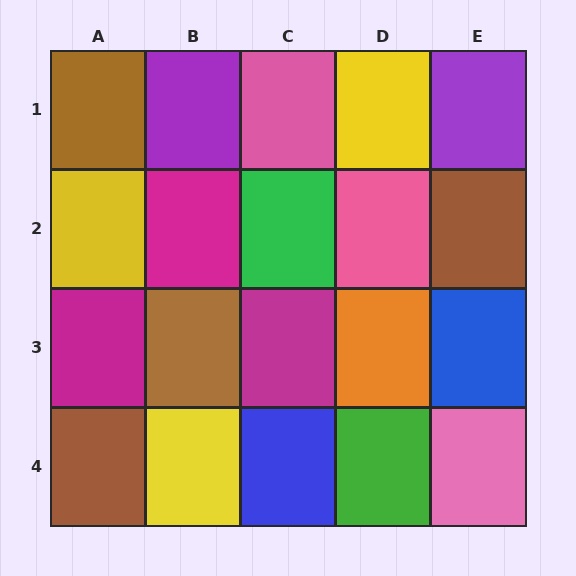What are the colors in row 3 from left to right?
Magenta, brown, magenta, orange, blue.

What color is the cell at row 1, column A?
Brown.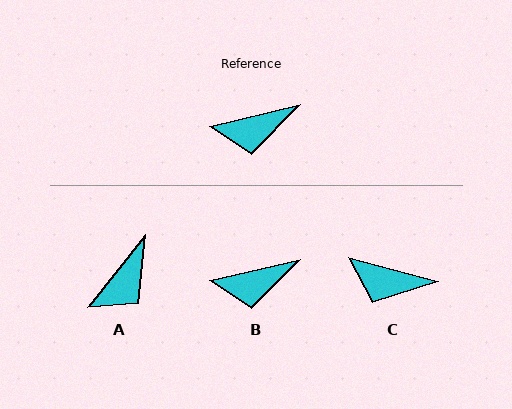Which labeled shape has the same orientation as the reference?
B.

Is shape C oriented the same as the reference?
No, it is off by about 28 degrees.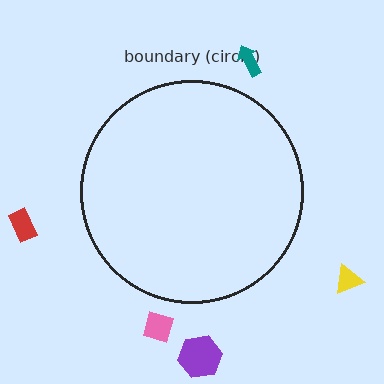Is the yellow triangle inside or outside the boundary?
Outside.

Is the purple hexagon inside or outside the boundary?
Outside.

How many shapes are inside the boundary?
0 inside, 5 outside.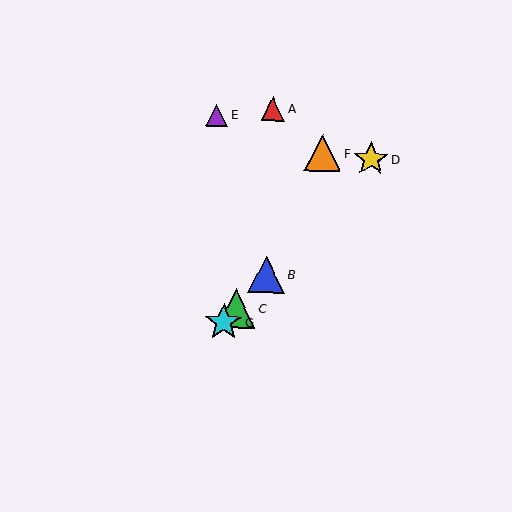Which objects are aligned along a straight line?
Objects B, C, D, G are aligned along a straight line.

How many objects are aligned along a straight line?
4 objects (B, C, D, G) are aligned along a straight line.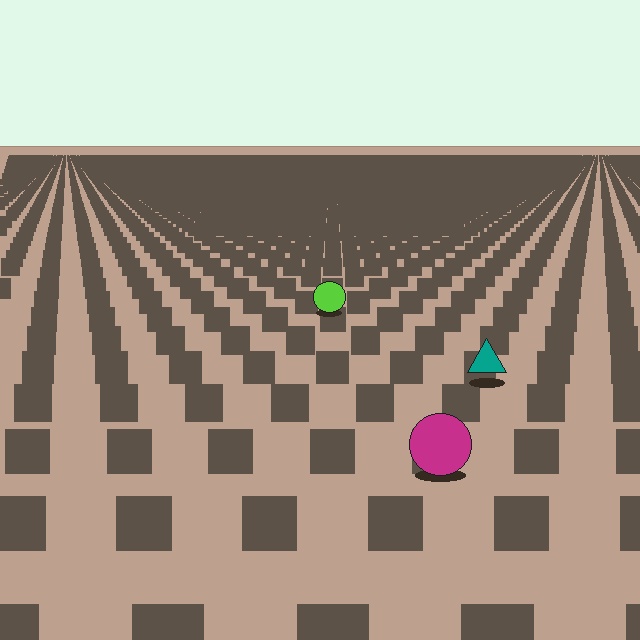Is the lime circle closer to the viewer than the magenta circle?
No. The magenta circle is closer — you can tell from the texture gradient: the ground texture is coarser near it.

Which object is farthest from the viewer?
The lime circle is farthest from the viewer. It appears smaller and the ground texture around it is denser.